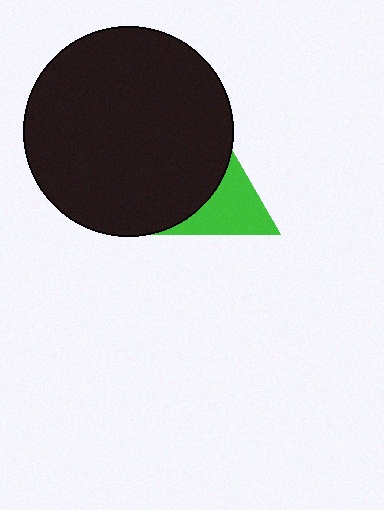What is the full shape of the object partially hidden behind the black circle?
The partially hidden object is a green triangle.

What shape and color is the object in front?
The object in front is a black circle.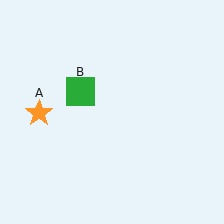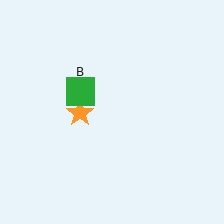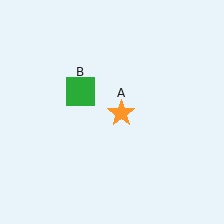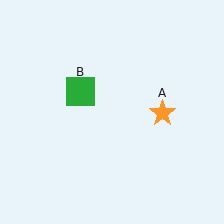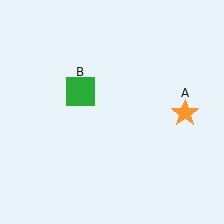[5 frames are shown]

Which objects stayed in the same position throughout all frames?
Green square (object B) remained stationary.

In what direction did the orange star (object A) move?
The orange star (object A) moved right.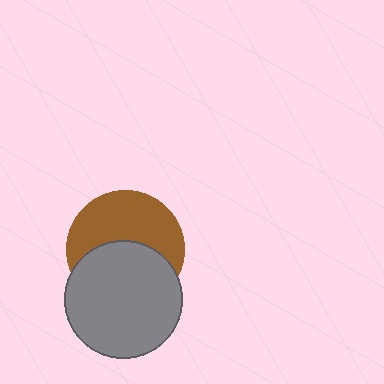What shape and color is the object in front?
The object in front is a gray circle.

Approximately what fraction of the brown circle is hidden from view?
Roughly 48% of the brown circle is hidden behind the gray circle.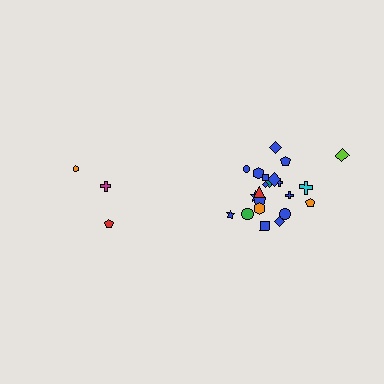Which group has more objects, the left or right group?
The right group.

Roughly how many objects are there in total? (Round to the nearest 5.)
Roughly 25 objects in total.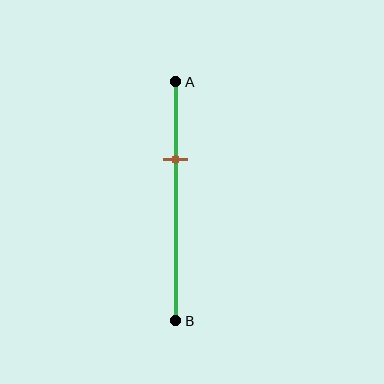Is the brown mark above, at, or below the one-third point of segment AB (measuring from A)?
The brown mark is approximately at the one-third point of segment AB.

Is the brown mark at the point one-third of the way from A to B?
Yes, the mark is approximately at the one-third point.